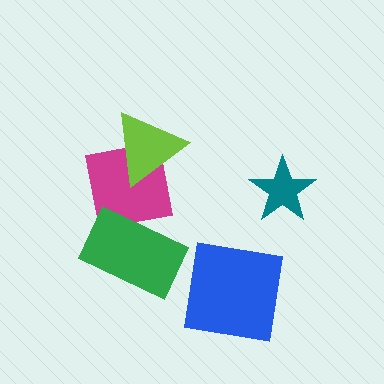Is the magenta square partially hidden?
Yes, it is partially covered by another shape.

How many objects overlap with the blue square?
0 objects overlap with the blue square.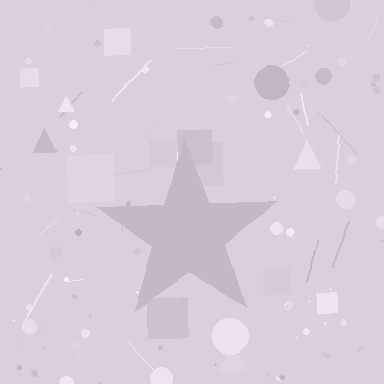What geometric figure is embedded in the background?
A star is embedded in the background.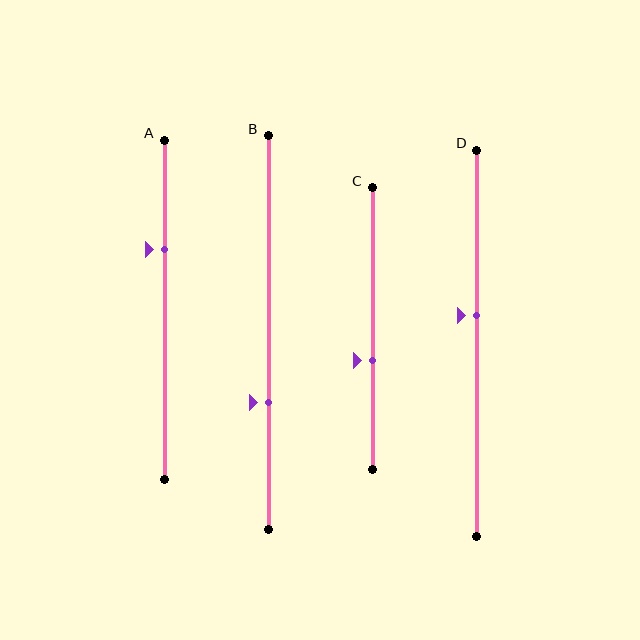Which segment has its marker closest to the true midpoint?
Segment D has its marker closest to the true midpoint.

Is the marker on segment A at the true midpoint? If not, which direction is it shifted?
No, the marker on segment A is shifted upward by about 18% of the segment length.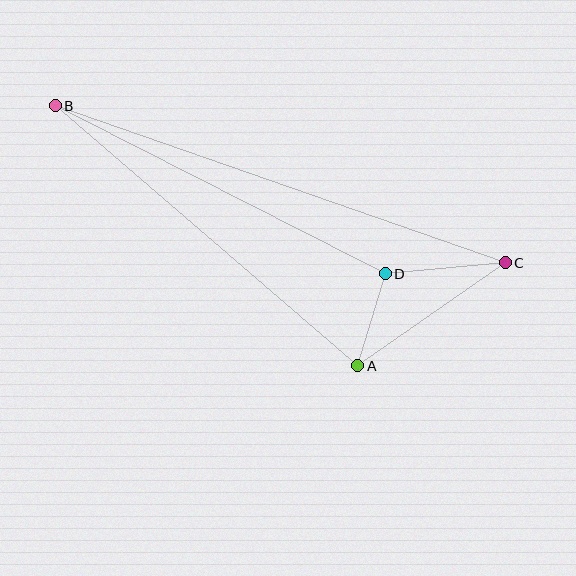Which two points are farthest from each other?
Points B and C are farthest from each other.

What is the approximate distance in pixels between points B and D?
The distance between B and D is approximately 370 pixels.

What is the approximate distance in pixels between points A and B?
The distance between A and B is approximately 399 pixels.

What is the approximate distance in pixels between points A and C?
The distance between A and C is approximately 180 pixels.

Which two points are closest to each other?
Points A and D are closest to each other.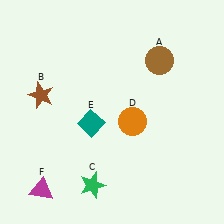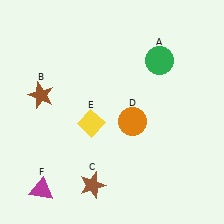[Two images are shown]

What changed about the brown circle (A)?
In Image 1, A is brown. In Image 2, it changed to green.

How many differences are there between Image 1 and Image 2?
There are 3 differences between the two images.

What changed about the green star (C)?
In Image 1, C is green. In Image 2, it changed to brown.